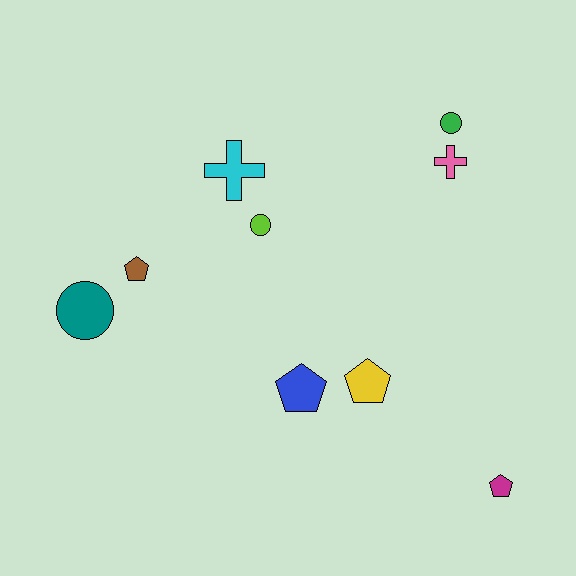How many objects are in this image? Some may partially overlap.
There are 9 objects.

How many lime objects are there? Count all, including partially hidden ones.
There is 1 lime object.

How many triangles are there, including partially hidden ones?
There are no triangles.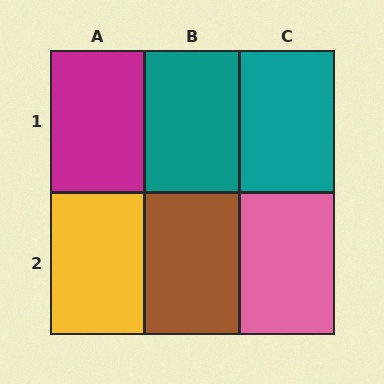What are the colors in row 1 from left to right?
Magenta, teal, teal.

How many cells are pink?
1 cell is pink.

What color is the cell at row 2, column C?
Pink.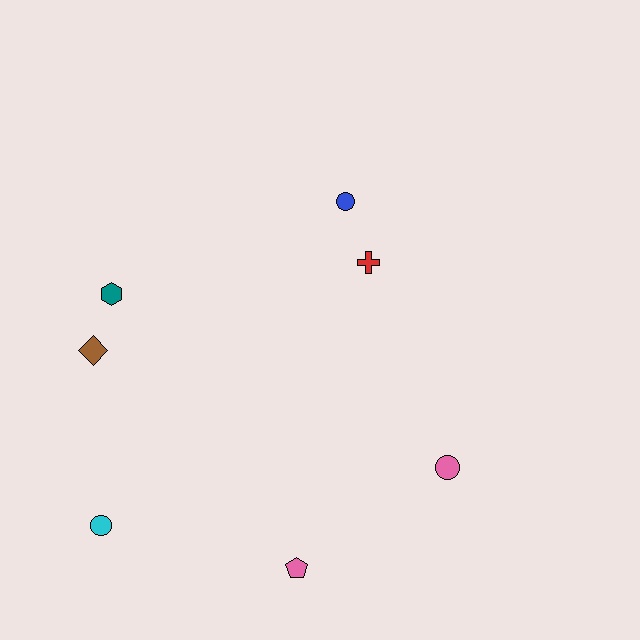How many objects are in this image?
There are 7 objects.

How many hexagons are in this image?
There is 1 hexagon.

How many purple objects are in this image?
There are no purple objects.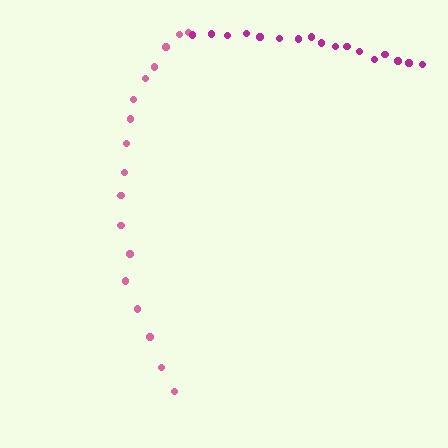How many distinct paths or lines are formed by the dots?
There are 2 distinct paths.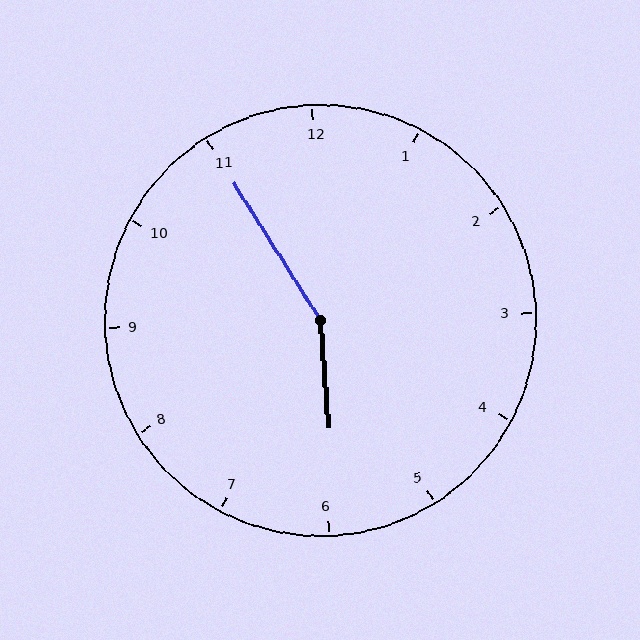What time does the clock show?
5:55.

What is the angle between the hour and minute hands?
Approximately 152 degrees.